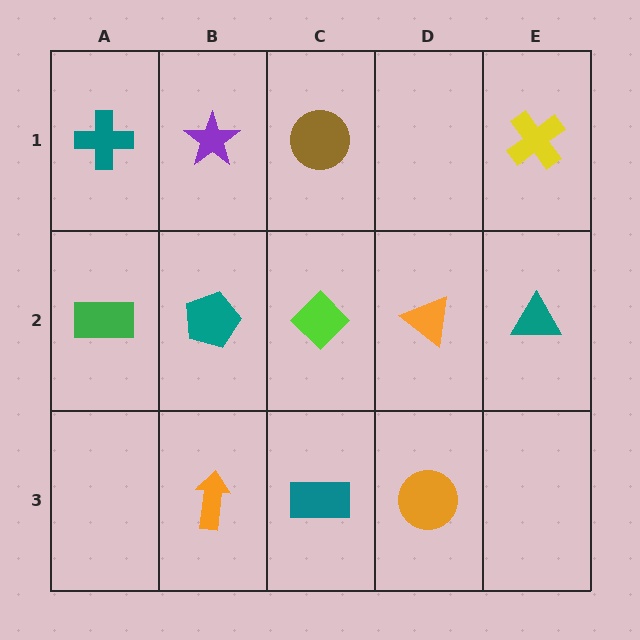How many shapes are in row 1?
4 shapes.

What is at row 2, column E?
A teal triangle.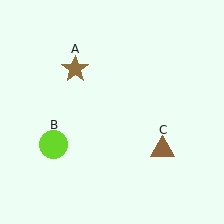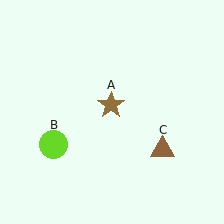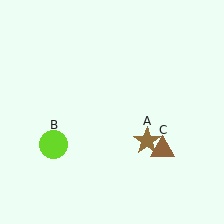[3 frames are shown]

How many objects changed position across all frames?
1 object changed position: brown star (object A).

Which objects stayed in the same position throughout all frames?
Lime circle (object B) and brown triangle (object C) remained stationary.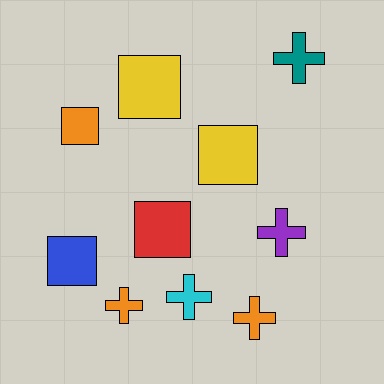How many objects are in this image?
There are 10 objects.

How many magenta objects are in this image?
There are no magenta objects.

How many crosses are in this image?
There are 5 crosses.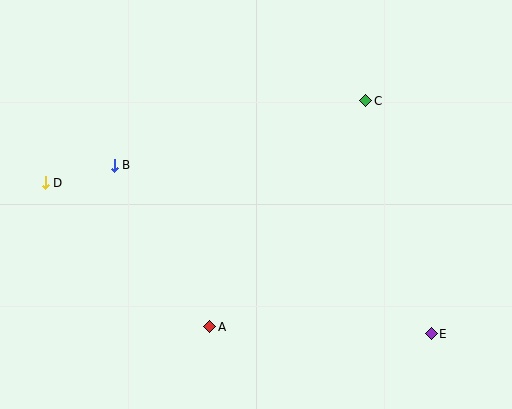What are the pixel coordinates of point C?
Point C is at (366, 101).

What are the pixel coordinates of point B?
Point B is at (114, 165).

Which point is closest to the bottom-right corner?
Point E is closest to the bottom-right corner.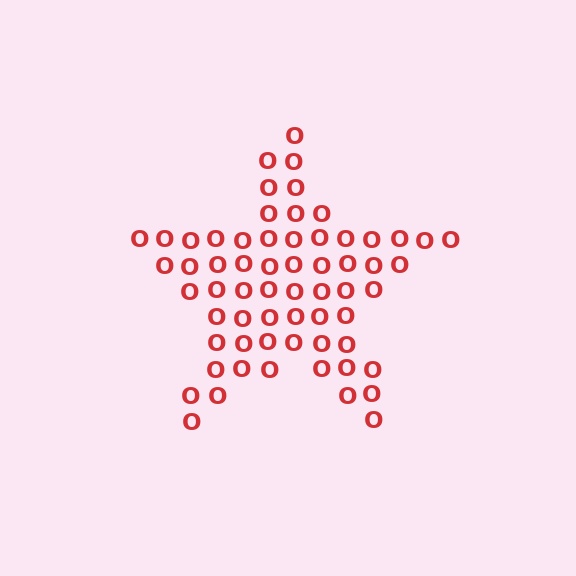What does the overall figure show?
The overall figure shows a star.